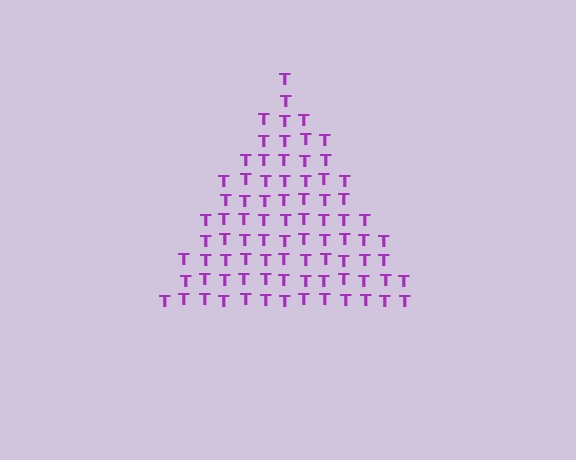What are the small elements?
The small elements are letter T's.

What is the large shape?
The large shape is a triangle.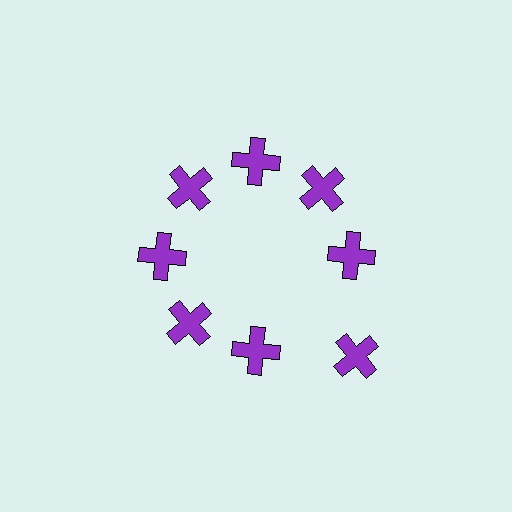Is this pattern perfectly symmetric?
No. The 8 purple crosses are arranged in a ring, but one element near the 4 o'clock position is pushed outward from the center, breaking the 8-fold rotational symmetry.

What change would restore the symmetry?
The symmetry would be restored by moving it inward, back onto the ring so that all 8 crosses sit at equal angles and equal distance from the center.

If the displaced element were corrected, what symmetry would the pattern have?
It would have 8-fold rotational symmetry — the pattern would map onto itself every 45 degrees.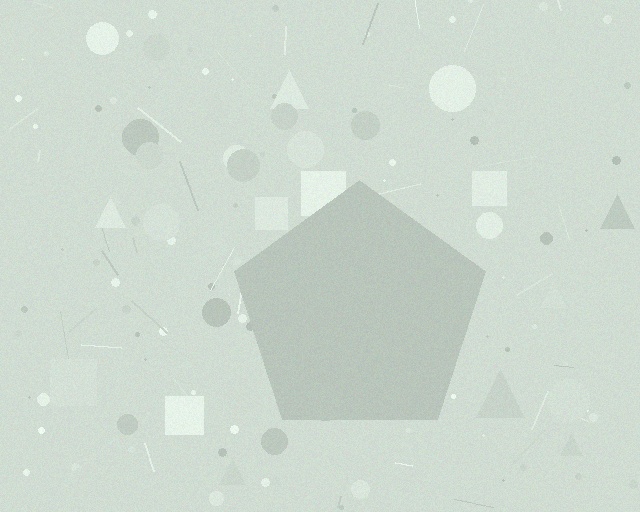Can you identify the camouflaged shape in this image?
The camouflaged shape is a pentagon.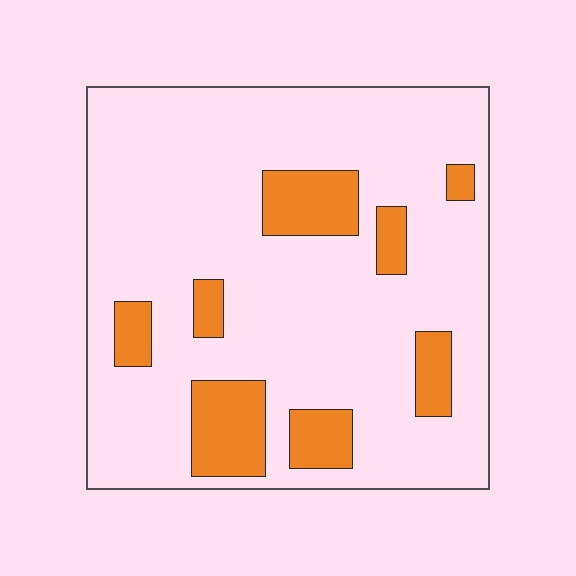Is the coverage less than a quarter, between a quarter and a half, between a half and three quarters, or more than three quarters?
Less than a quarter.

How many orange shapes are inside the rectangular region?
8.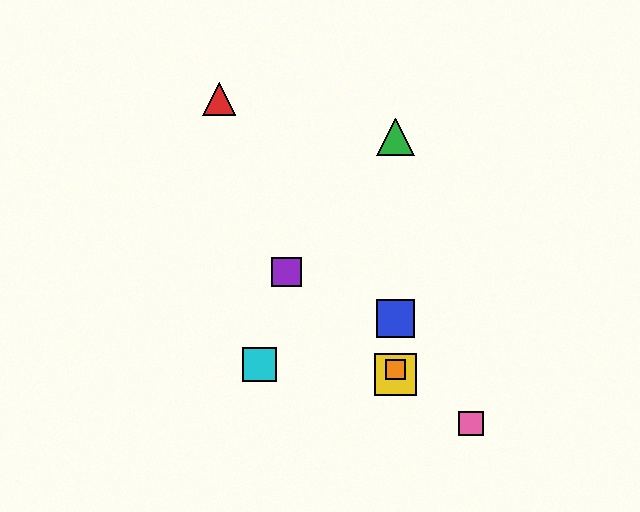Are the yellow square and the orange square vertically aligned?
Yes, both are at x≈395.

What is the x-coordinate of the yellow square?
The yellow square is at x≈395.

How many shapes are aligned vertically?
4 shapes (the blue square, the green triangle, the yellow square, the orange square) are aligned vertically.